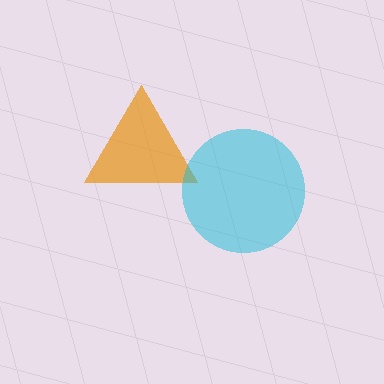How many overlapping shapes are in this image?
There are 2 overlapping shapes in the image.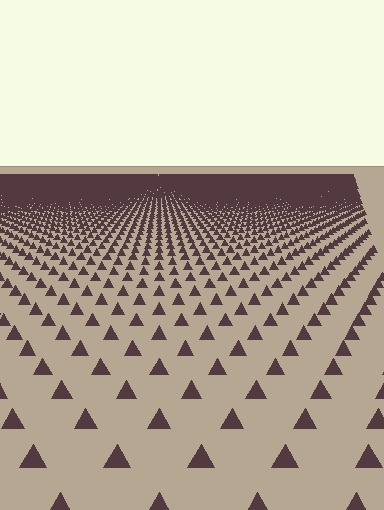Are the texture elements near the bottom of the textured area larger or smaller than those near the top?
Larger. Near the bottom, elements are closer to the viewer and appear at a bigger on-screen size.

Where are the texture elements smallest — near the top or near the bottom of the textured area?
Near the top.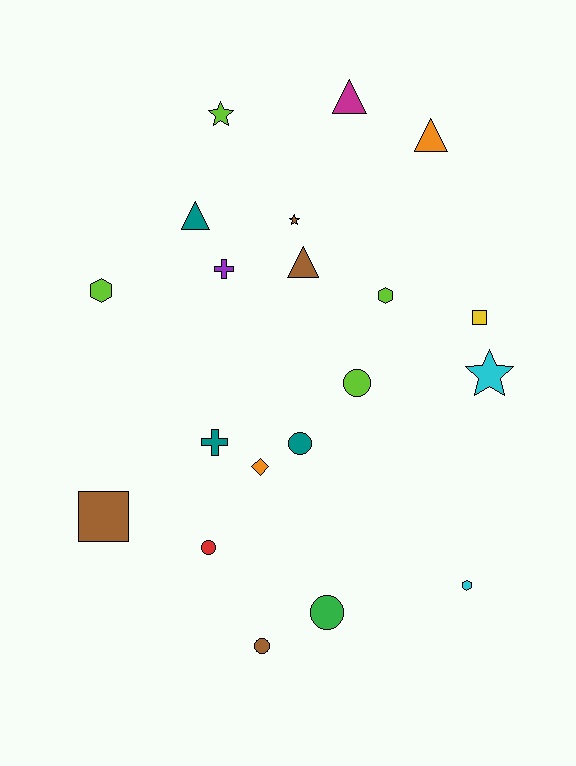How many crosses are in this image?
There are 2 crosses.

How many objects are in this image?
There are 20 objects.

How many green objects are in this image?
There is 1 green object.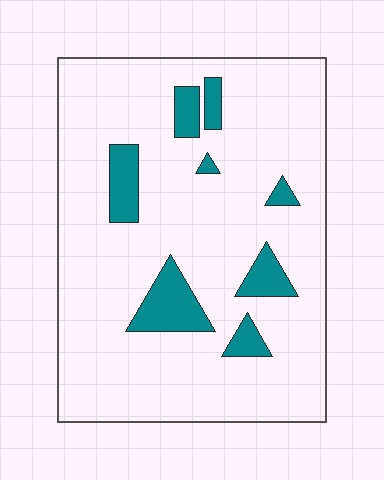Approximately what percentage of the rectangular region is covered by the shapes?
Approximately 10%.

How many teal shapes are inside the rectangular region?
8.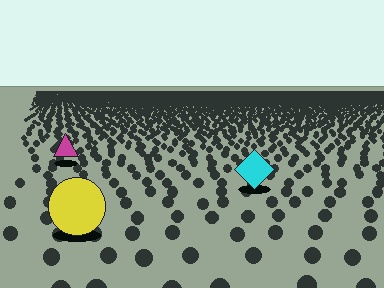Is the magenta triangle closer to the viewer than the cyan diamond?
No. The cyan diamond is closer — you can tell from the texture gradient: the ground texture is coarser near it.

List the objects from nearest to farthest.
From nearest to farthest: the yellow circle, the cyan diamond, the magenta triangle.